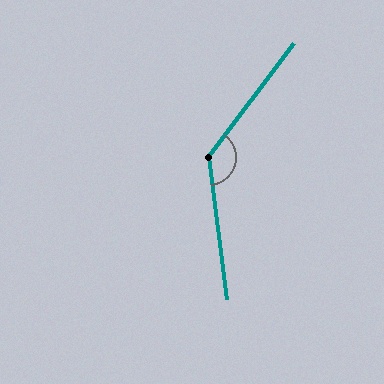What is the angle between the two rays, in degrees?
Approximately 136 degrees.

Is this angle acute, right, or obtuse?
It is obtuse.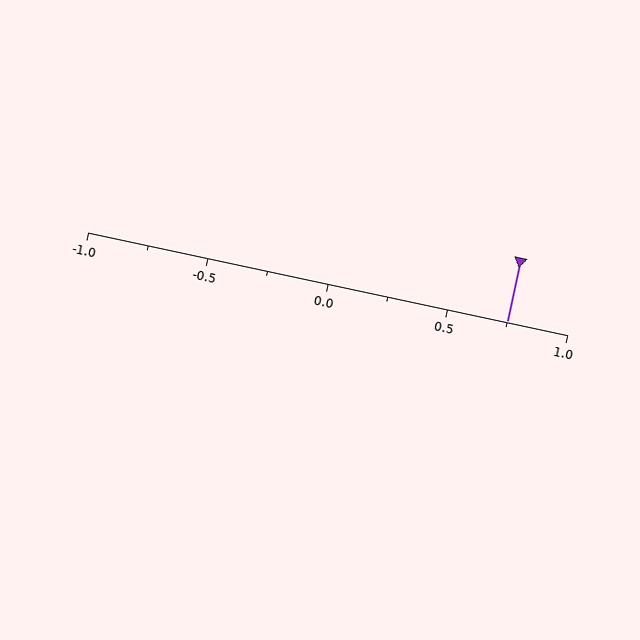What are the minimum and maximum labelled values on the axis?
The axis runs from -1.0 to 1.0.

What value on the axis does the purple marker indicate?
The marker indicates approximately 0.75.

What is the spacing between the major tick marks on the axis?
The major ticks are spaced 0.5 apart.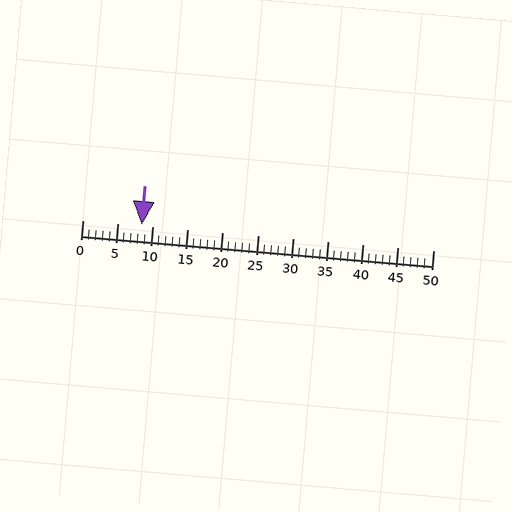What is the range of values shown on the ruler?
The ruler shows values from 0 to 50.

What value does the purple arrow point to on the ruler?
The purple arrow points to approximately 8.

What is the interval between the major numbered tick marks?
The major tick marks are spaced 5 units apart.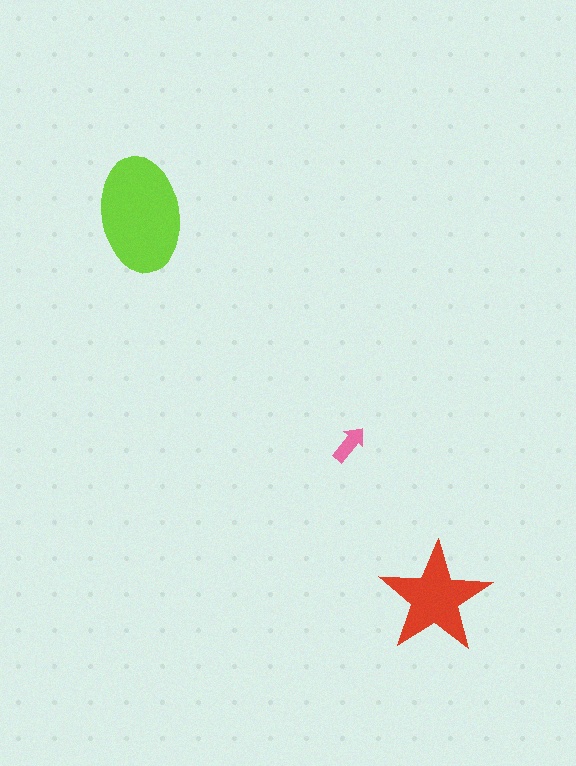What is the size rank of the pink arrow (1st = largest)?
3rd.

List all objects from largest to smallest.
The lime ellipse, the red star, the pink arrow.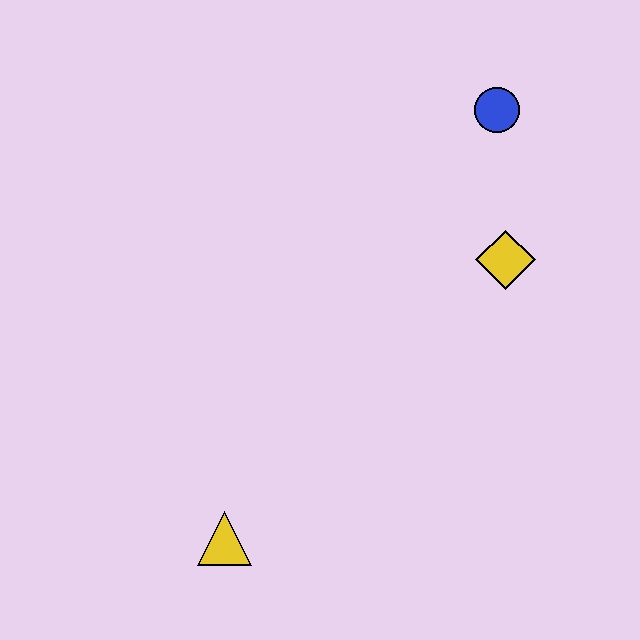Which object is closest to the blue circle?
The yellow diamond is closest to the blue circle.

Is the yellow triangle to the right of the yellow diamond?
No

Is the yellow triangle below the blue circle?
Yes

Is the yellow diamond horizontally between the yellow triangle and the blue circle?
No